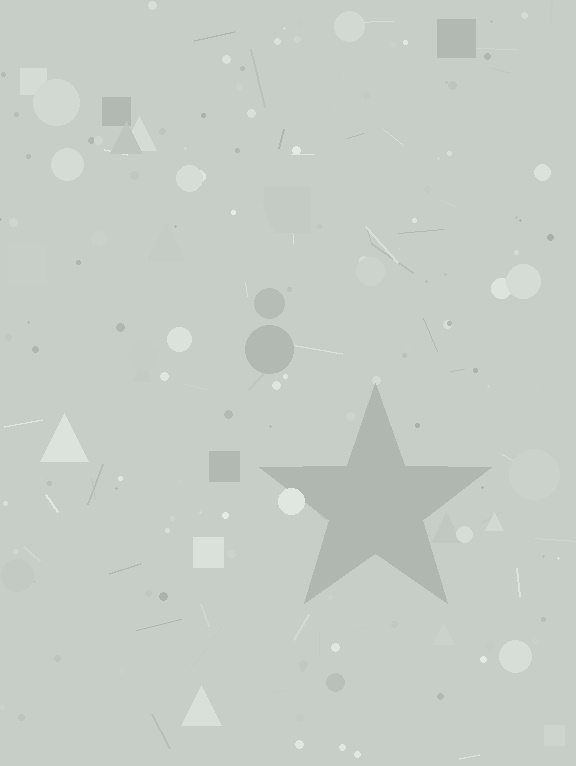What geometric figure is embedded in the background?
A star is embedded in the background.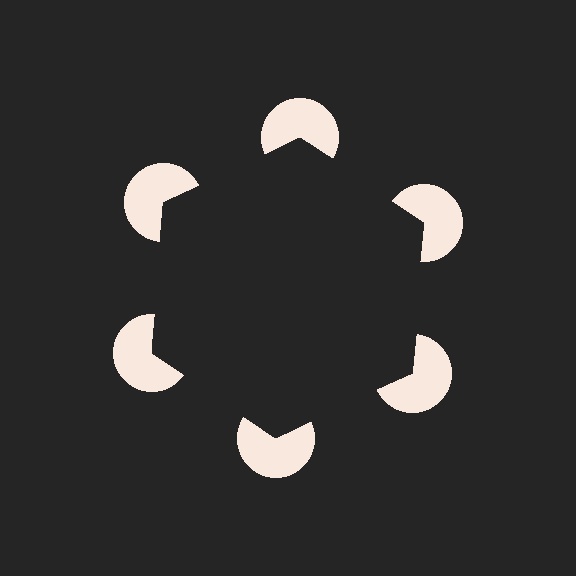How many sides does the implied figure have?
6 sides.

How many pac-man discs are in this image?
There are 6 — one at each vertex of the illusory hexagon.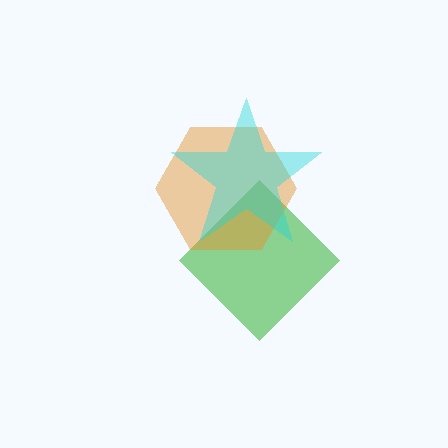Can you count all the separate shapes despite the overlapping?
Yes, there are 3 separate shapes.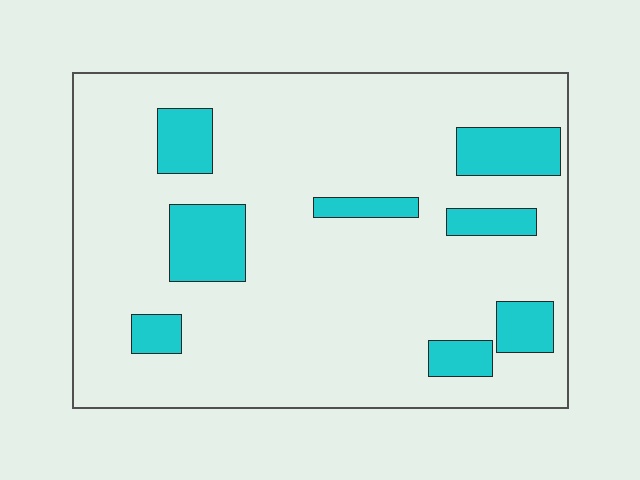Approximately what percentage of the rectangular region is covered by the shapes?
Approximately 15%.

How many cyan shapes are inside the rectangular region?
8.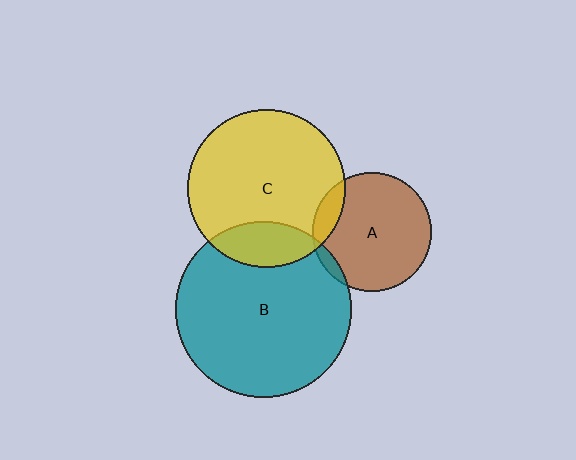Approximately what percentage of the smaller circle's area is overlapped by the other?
Approximately 20%.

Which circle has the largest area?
Circle B (teal).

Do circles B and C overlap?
Yes.